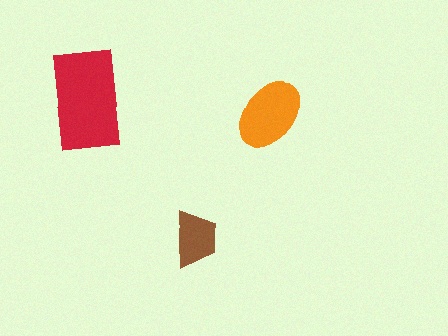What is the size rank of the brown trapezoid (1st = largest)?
3rd.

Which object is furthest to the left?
The red rectangle is leftmost.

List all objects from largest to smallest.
The red rectangle, the orange ellipse, the brown trapezoid.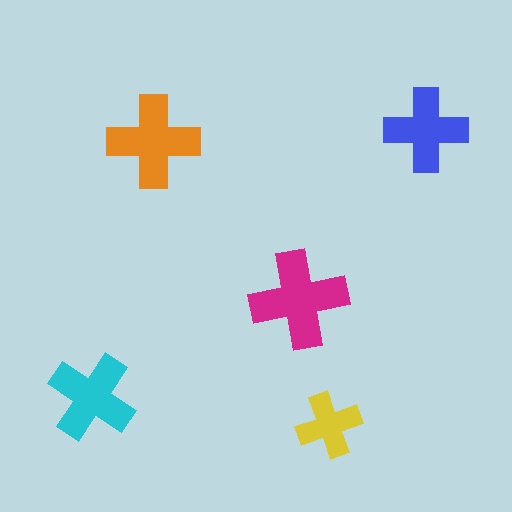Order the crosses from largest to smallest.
the magenta one, the orange one, the cyan one, the blue one, the yellow one.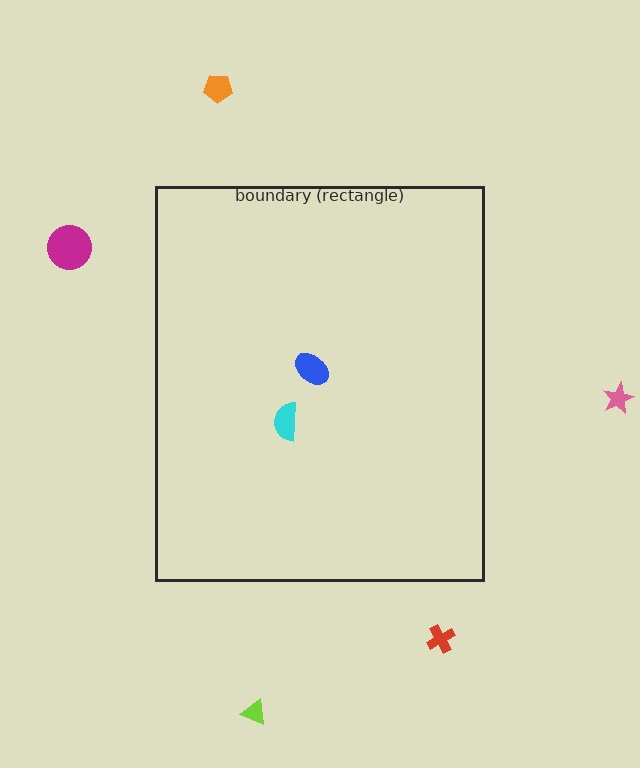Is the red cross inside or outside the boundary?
Outside.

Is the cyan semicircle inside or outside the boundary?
Inside.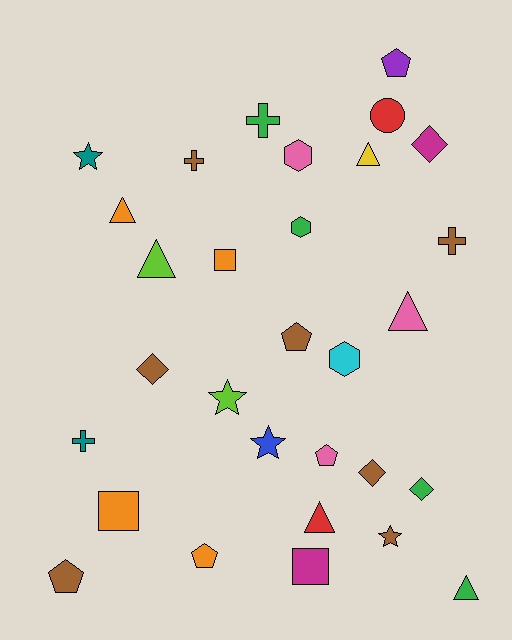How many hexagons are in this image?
There are 3 hexagons.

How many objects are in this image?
There are 30 objects.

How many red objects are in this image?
There are 2 red objects.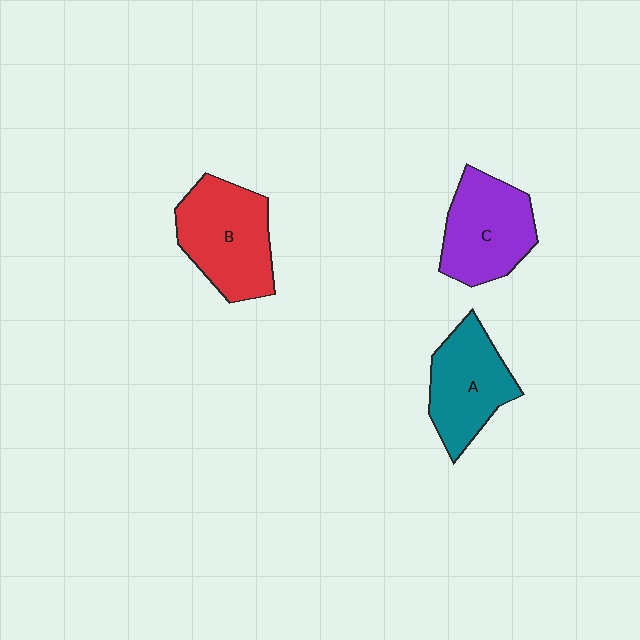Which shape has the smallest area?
Shape A (teal).